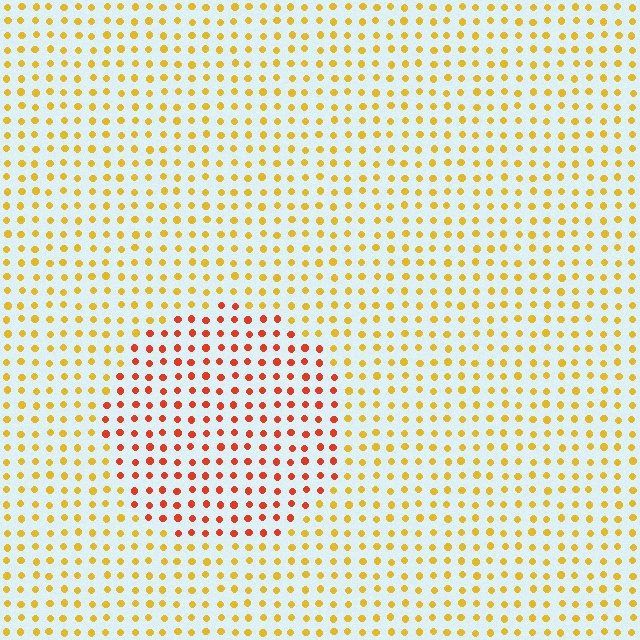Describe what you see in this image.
The image is filled with small yellow elements in a uniform arrangement. A circle-shaped region is visible where the elements are tinted to a slightly different hue, forming a subtle color boundary.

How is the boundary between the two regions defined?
The boundary is defined purely by a slight shift in hue (about 39 degrees). Spacing, size, and orientation are identical on both sides.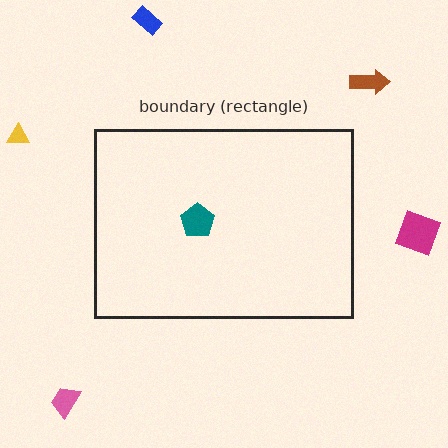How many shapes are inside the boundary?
1 inside, 5 outside.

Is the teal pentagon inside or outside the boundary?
Inside.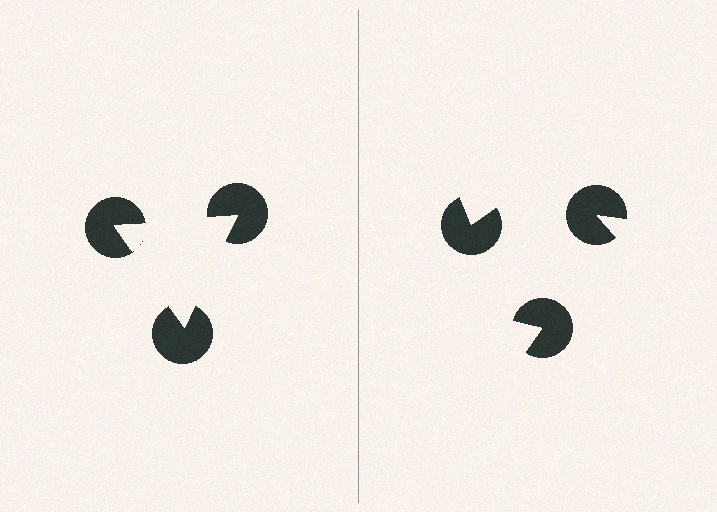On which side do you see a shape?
An illusory triangle appears on the left side. On the right side the wedge cuts are rotated, so no coherent shape forms.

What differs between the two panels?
The pac-man discs are positioned identically on both sides; only the wedge orientations differ. On the left they align to a triangle; on the right they are misaligned.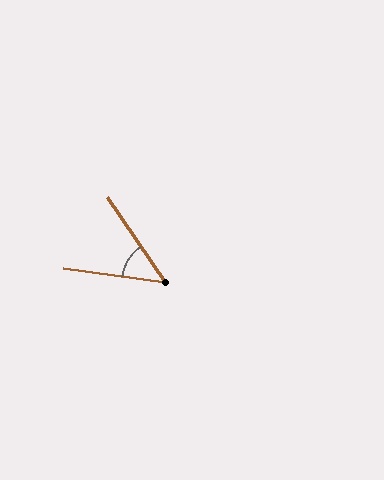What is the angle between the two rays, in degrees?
Approximately 48 degrees.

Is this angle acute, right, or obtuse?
It is acute.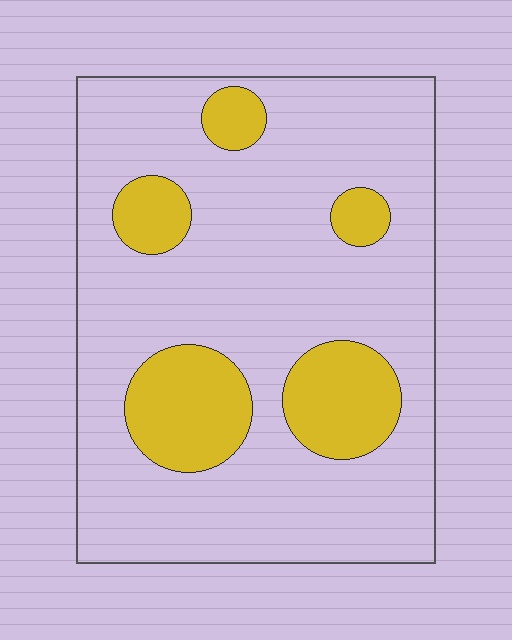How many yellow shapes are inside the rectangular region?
5.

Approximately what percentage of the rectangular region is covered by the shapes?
Approximately 20%.